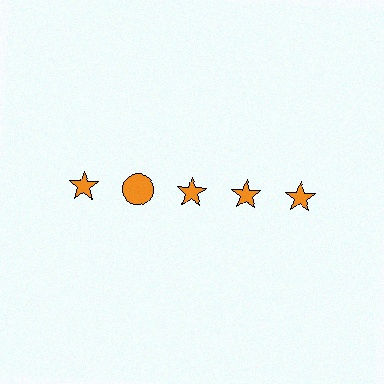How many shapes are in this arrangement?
There are 5 shapes arranged in a grid pattern.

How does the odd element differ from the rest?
It has a different shape: circle instead of star.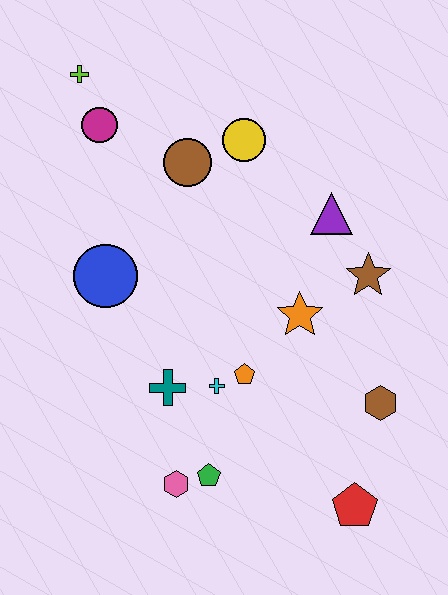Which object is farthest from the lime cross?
The red pentagon is farthest from the lime cross.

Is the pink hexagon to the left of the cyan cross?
Yes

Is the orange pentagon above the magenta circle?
No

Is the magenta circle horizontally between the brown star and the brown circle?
No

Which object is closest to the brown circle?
The yellow circle is closest to the brown circle.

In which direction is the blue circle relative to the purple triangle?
The blue circle is to the left of the purple triangle.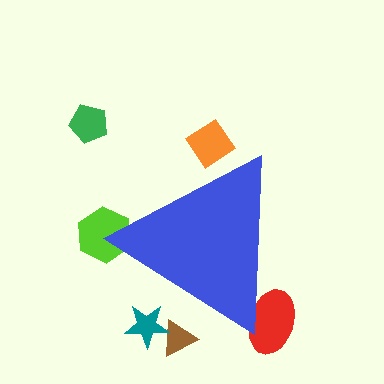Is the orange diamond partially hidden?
Yes, the orange diamond is partially hidden behind the blue triangle.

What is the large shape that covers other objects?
A blue triangle.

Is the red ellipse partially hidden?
Yes, the red ellipse is partially hidden behind the blue triangle.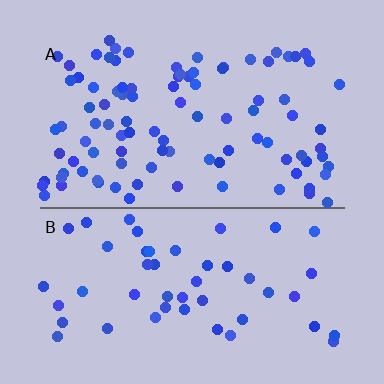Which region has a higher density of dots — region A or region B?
A (the top).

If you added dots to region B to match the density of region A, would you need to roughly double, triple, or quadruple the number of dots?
Approximately double.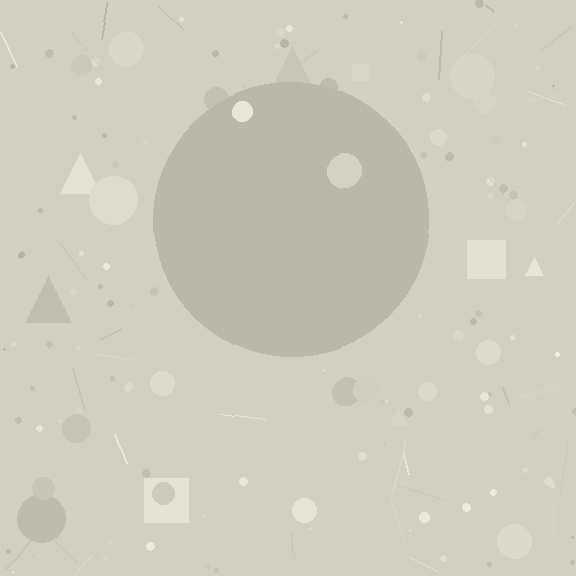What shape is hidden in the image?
A circle is hidden in the image.